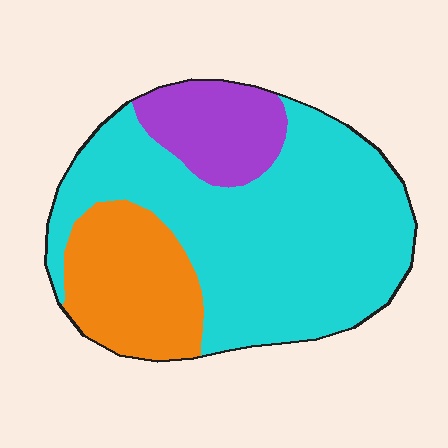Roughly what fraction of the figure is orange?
Orange takes up less than a quarter of the figure.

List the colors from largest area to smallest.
From largest to smallest: cyan, orange, purple.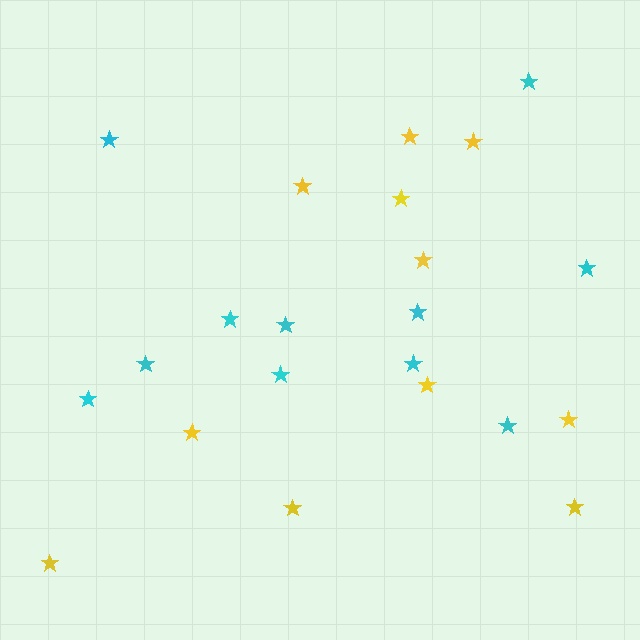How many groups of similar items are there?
There are 2 groups: one group of yellow stars (11) and one group of cyan stars (11).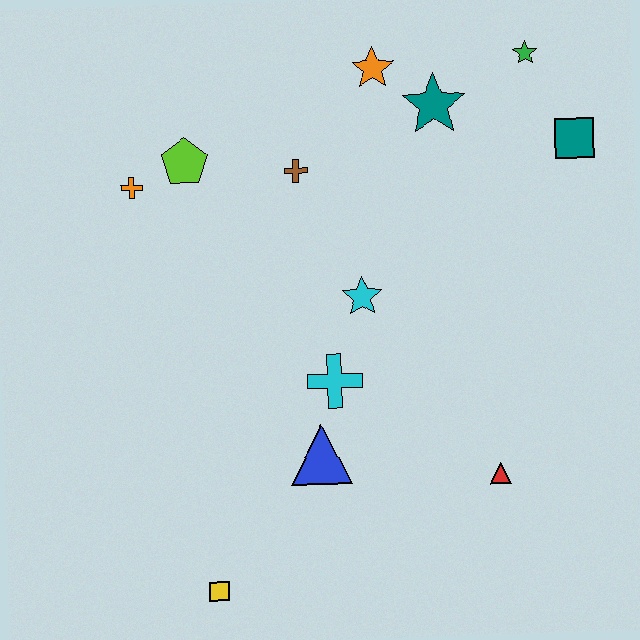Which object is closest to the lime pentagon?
The orange cross is closest to the lime pentagon.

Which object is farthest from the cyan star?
The yellow square is farthest from the cyan star.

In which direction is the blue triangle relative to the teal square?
The blue triangle is below the teal square.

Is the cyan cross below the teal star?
Yes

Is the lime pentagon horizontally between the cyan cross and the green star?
No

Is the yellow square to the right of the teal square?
No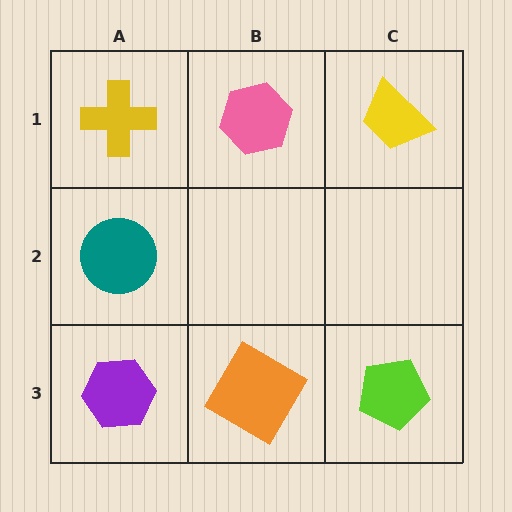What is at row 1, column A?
A yellow cross.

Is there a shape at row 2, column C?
No, that cell is empty.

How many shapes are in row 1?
3 shapes.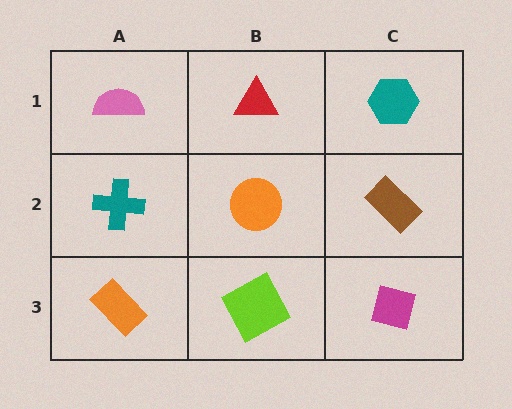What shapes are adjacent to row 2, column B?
A red triangle (row 1, column B), a lime square (row 3, column B), a teal cross (row 2, column A), a brown rectangle (row 2, column C).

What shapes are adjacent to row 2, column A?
A pink semicircle (row 1, column A), an orange rectangle (row 3, column A), an orange circle (row 2, column B).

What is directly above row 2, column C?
A teal hexagon.